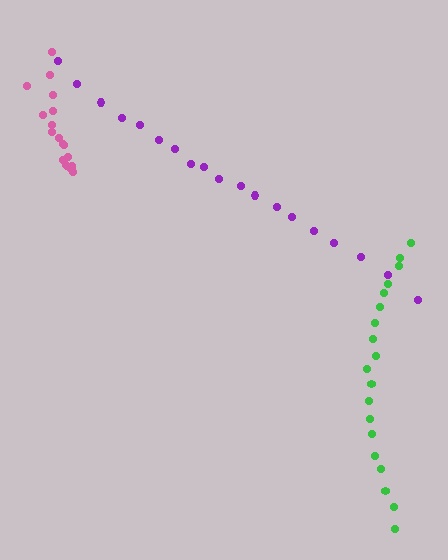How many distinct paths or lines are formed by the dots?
There are 3 distinct paths.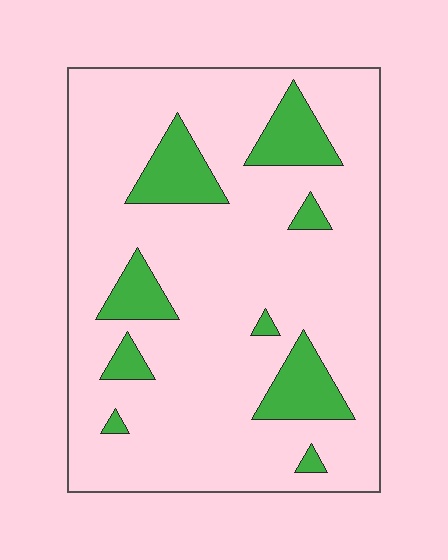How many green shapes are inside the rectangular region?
9.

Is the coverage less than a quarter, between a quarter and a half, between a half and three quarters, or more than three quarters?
Less than a quarter.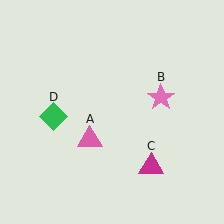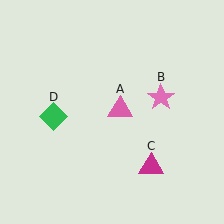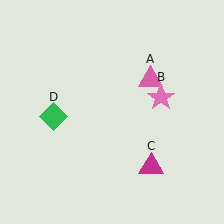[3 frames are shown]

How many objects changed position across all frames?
1 object changed position: pink triangle (object A).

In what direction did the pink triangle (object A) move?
The pink triangle (object A) moved up and to the right.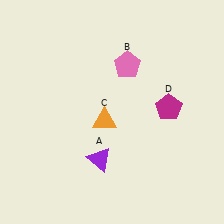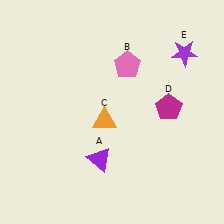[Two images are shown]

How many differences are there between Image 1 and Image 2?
There is 1 difference between the two images.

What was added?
A purple star (E) was added in Image 2.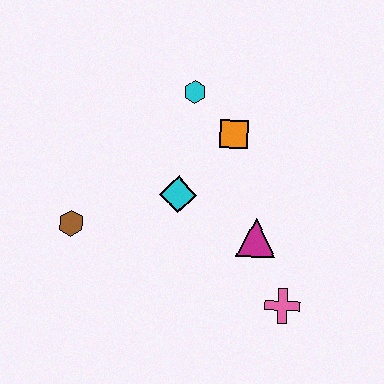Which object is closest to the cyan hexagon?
The orange square is closest to the cyan hexagon.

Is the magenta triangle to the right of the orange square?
Yes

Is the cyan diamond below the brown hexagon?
No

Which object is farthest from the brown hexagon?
The pink cross is farthest from the brown hexagon.